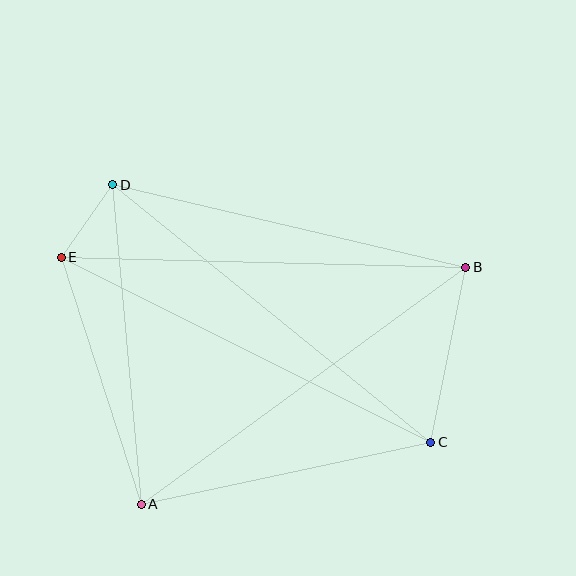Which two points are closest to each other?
Points D and E are closest to each other.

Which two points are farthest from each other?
Points C and E are farthest from each other.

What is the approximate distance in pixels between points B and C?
The distance between B and C is approximately 179 pixels.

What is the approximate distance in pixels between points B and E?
The distance between B and E is approximately 404 pixels.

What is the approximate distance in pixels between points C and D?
The distance between C and D is approximately 410 pixels.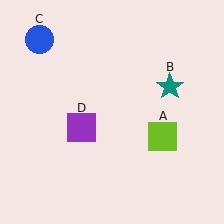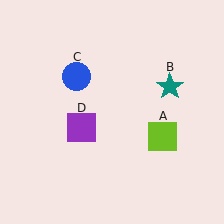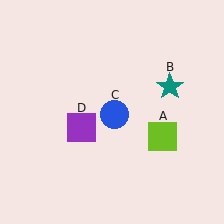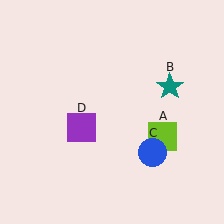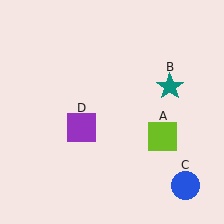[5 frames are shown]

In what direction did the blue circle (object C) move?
The blue circle (object C) moved down and to the right.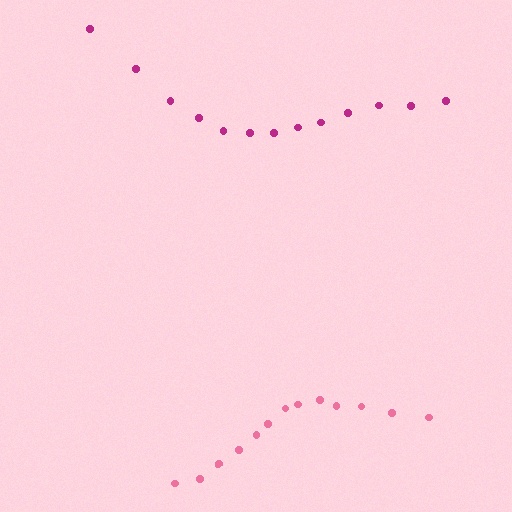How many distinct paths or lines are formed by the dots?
There are 2 distinct paths.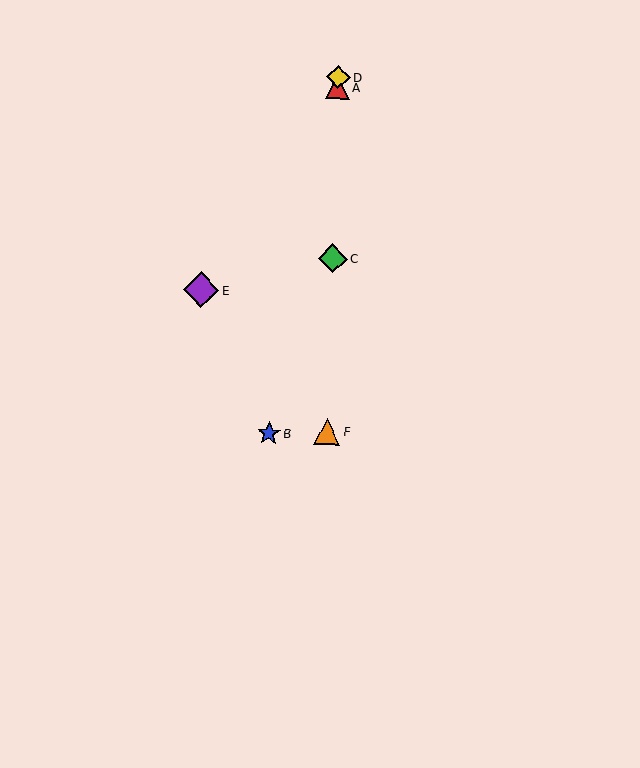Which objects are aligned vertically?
Objects A, C, D, F are aligned vertically.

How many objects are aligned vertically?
4 objects (A, C, D, F) are aligned vertically.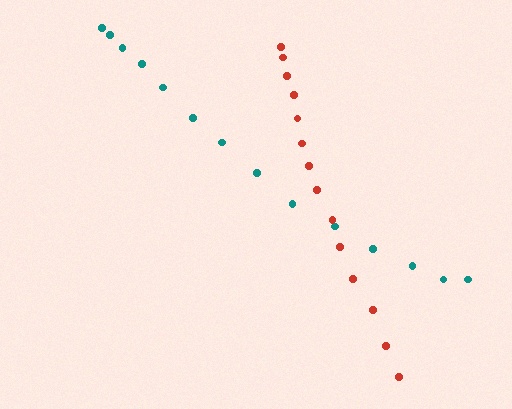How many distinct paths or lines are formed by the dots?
There are 2 distinct paths.